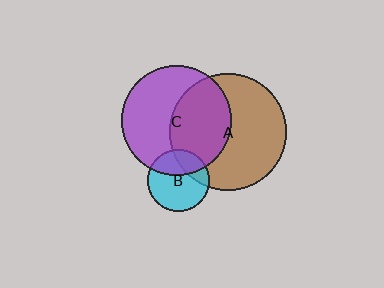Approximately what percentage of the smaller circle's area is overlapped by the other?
Approximately 25%.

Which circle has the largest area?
Circle A (brown).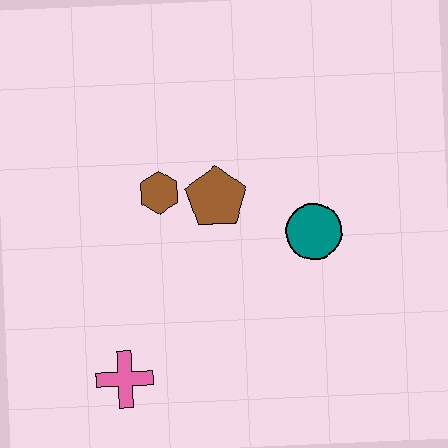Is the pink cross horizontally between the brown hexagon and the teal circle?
No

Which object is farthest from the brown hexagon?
The pink cross is farthest from the brown hexagon.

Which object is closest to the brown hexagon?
The brown pentagon is closest to the brown hexagon.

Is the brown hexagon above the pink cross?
Yes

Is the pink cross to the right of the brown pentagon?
No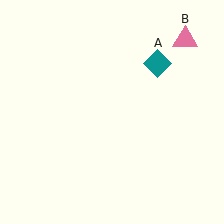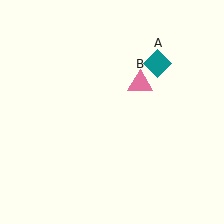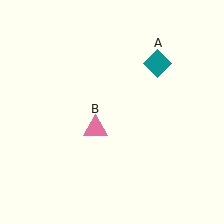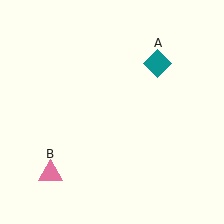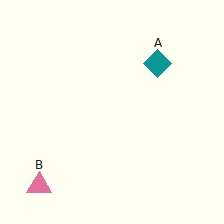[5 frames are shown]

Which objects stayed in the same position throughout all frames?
Teal diamond (object A) remained stationary.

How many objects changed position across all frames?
1 object changed position: pink triangle (object B).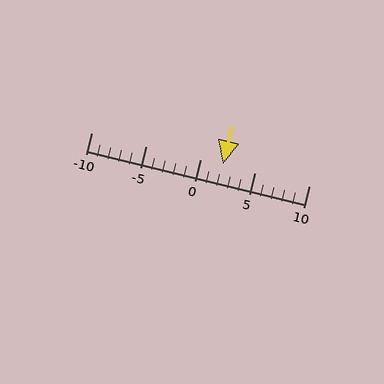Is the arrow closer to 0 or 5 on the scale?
The arrow is closer to 0.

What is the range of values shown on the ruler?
The ruler shows values from -10 to 10.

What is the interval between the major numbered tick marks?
The major tick marks are spaced 5 units apart.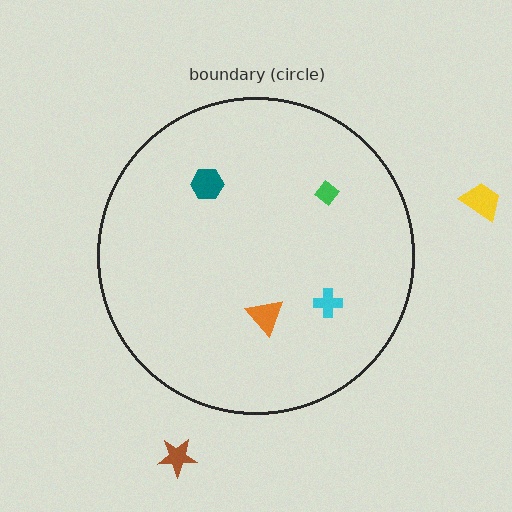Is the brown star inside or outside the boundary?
Outside.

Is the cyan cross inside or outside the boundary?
Inside.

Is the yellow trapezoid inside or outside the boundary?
Outside.